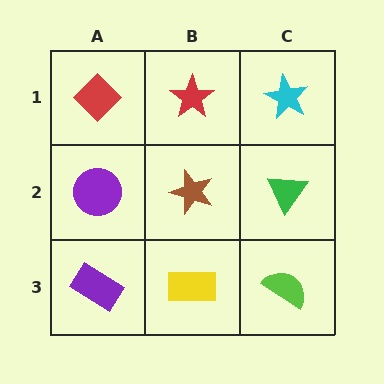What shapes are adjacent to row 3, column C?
A green triangle (row 2, column C), a yellow rectangle (row 3, column B).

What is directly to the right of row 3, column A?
A yellow rectangle.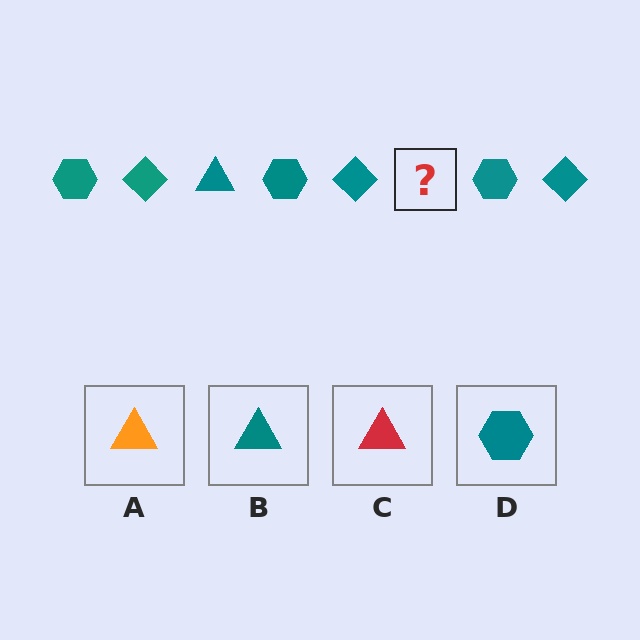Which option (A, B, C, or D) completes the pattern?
B.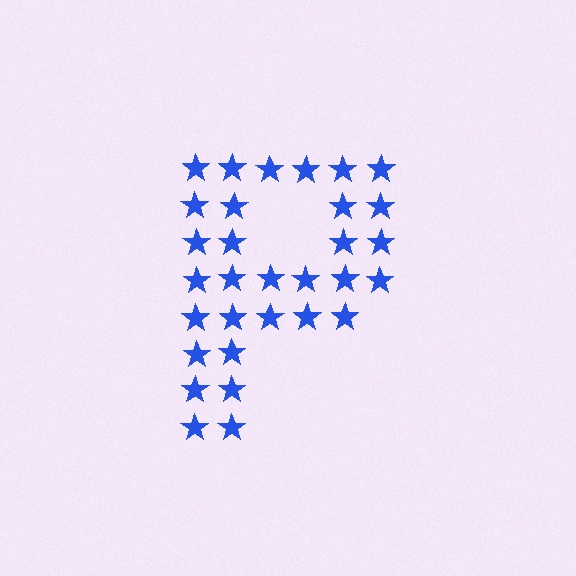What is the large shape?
The large shape is the letter P.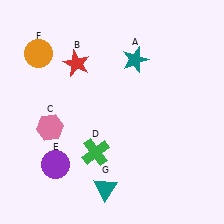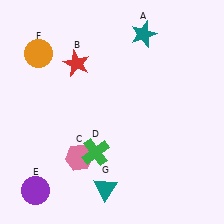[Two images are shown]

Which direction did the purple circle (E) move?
The purple circle (E) moved down.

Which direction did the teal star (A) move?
The teal star (A) moved up.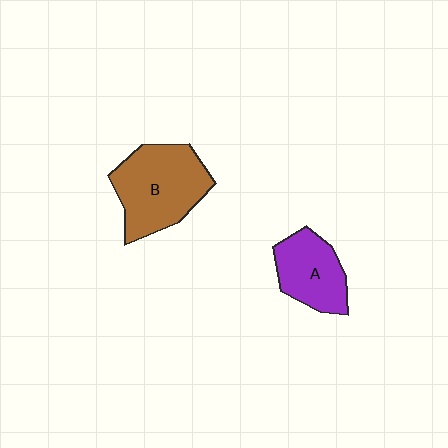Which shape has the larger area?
Shape B (brown).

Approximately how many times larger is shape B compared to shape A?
Approximately 1.5 times.